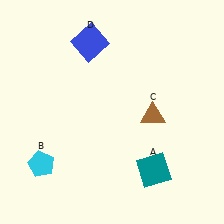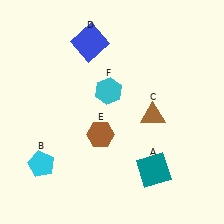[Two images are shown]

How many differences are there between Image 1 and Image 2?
There are 2 differences between the two images.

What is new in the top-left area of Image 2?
A cyan hexagon (F) was added in the top-left area of Image 2.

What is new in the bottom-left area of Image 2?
A brown hexagon (E) was added in the bottom-left area of Image 2.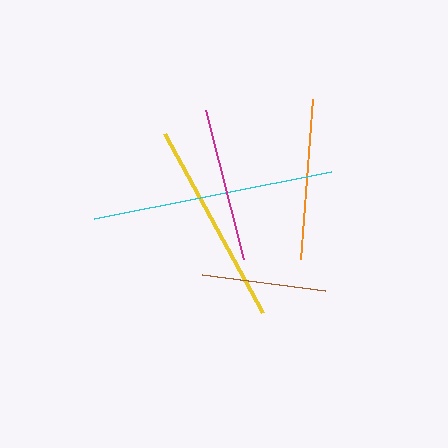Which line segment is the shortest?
The brown line is the shortest at approximately 125 pixels.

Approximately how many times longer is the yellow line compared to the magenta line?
The yellow line is approximately 1.3 times the length of the magenta line.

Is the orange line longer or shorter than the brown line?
The orange line is longer than the brown line.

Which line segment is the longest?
The cyan line is the longest at approximately 241 pixels.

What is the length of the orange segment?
The orange segment is approximately 160 pixels long.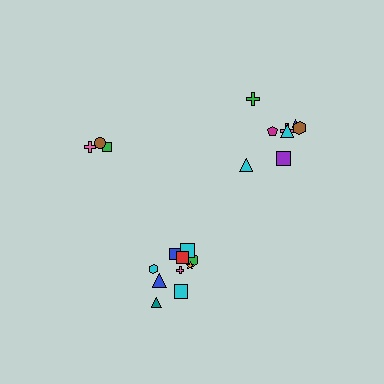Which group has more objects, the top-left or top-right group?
The top-right group.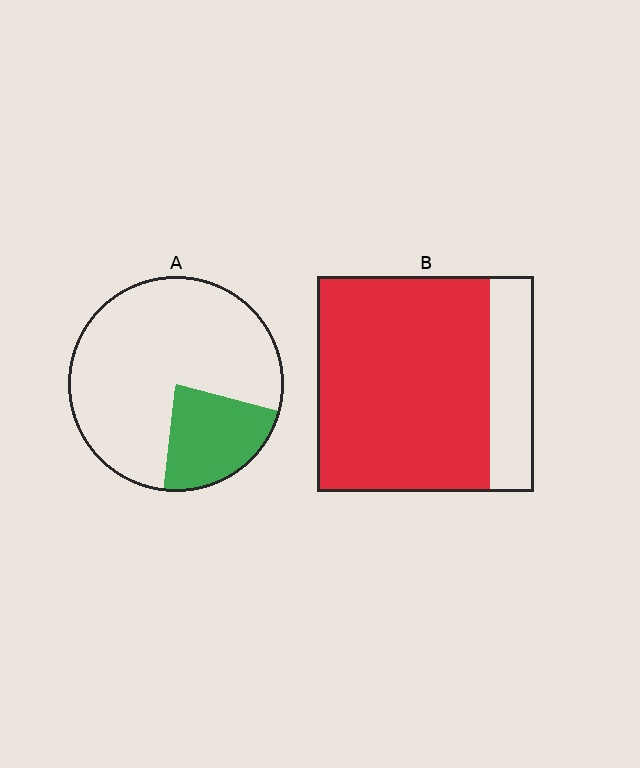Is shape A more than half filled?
No.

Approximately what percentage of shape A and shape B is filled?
A is approximately 25% and B is approximately 80%.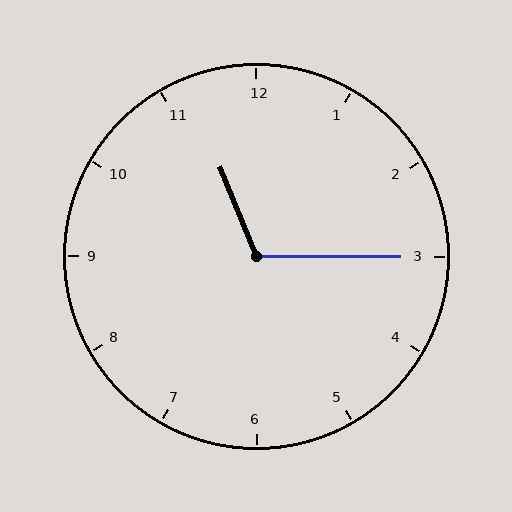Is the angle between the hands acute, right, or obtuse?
It is obtuse.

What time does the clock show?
11:15.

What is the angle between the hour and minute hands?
Approximately 112 degrees.